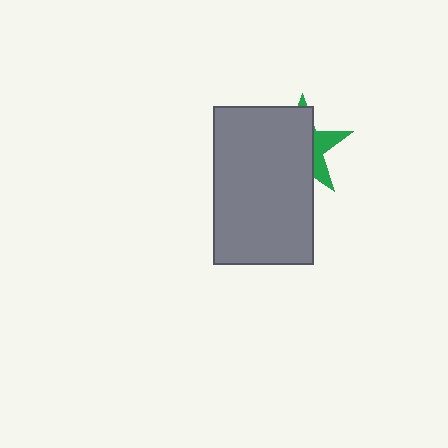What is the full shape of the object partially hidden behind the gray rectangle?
The partially hidden object is a green star.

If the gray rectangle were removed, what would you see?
You would see the complete green star.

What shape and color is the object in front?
The object in front is a gray rectangle.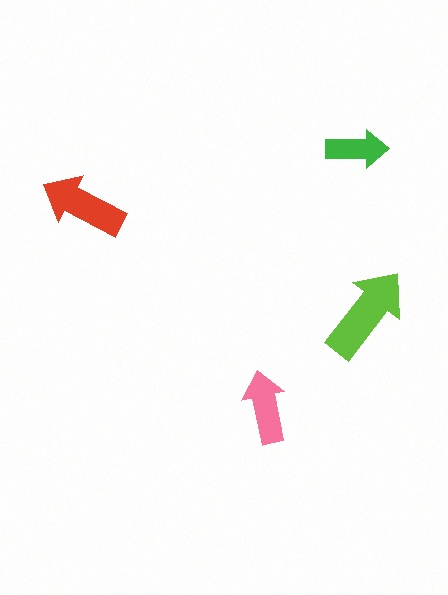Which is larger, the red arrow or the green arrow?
The red one.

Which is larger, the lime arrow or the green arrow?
The lime one.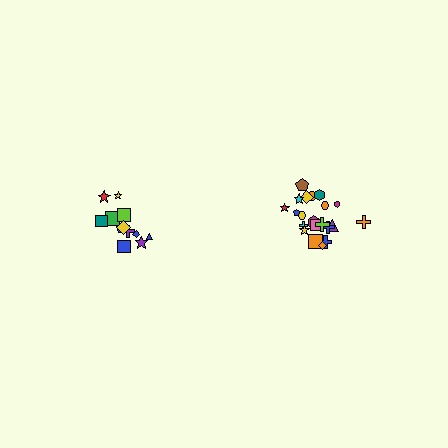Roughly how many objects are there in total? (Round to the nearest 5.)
Roughly 35 objects in total.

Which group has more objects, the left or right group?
The right group.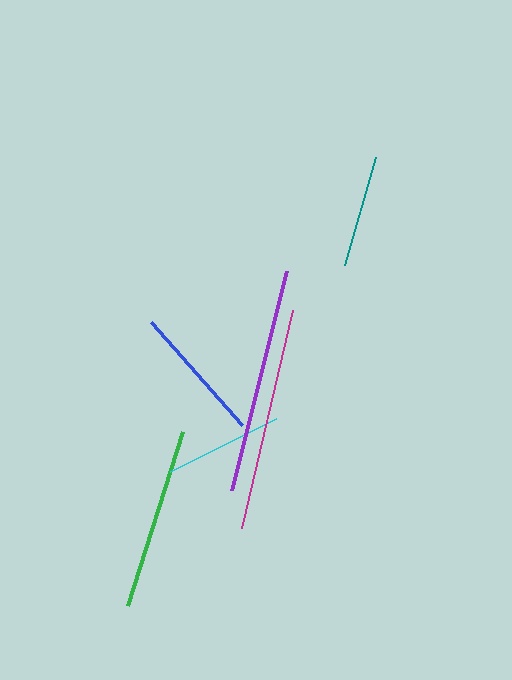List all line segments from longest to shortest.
From longest to shortest: purple, magenta, green, blue, cyan, teal.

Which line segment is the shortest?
The teal line is the shortest at approximately 112 pixels.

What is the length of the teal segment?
The teal segment is approximately 112 pixels long.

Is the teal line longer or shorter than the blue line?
The blue line is longer than the teal line.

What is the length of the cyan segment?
The cyan segment is approximately 118 pixels long.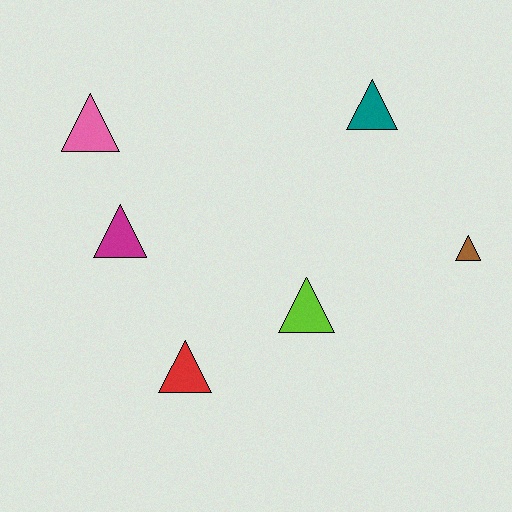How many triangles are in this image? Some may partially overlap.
There are 6 triangles.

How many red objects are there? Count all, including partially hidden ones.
There is 1 red object.